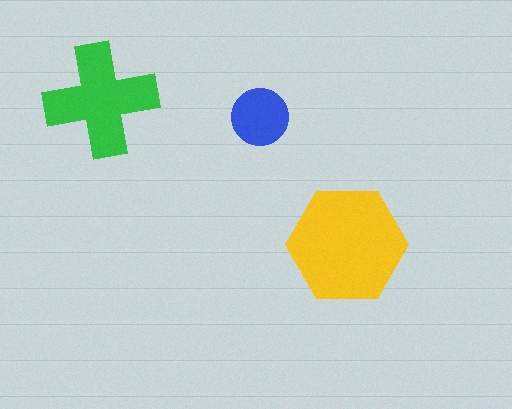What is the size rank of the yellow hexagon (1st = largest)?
1st.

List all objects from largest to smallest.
The yellow hexagon, the green cross, the blue circle.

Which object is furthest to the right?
The yellow hexagon is rightmost.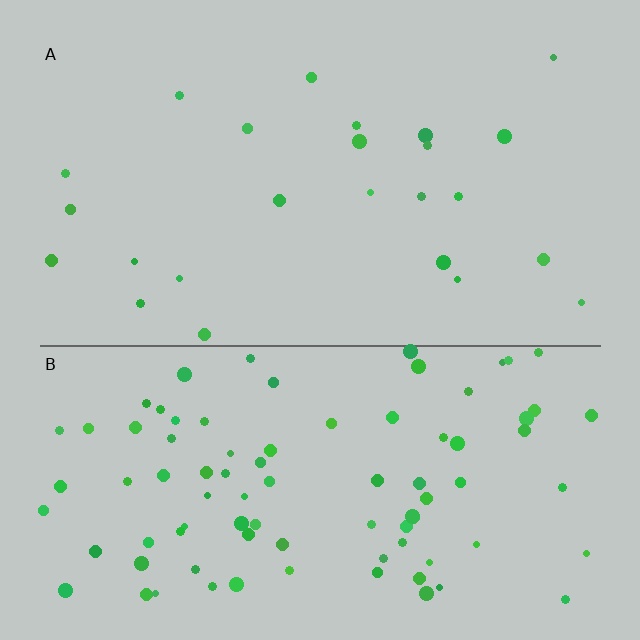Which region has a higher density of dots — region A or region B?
B (the bottom).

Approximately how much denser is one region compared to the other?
Approximately 3.6× — region B over region A.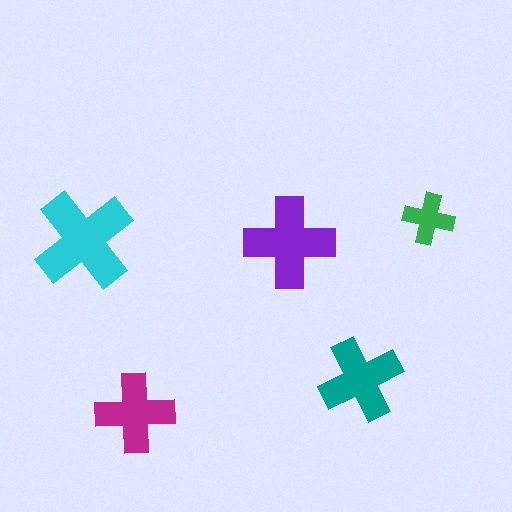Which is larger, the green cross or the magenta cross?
The magenta one.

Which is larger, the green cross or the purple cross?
The purple one.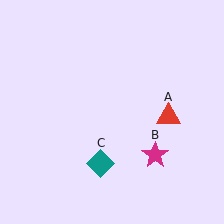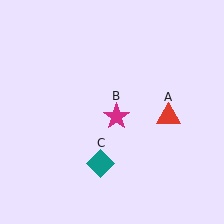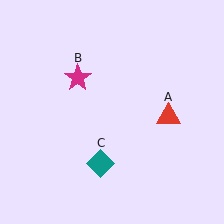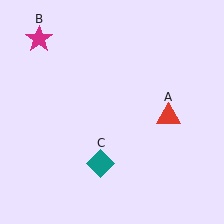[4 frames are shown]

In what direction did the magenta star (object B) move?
The magenta star (object B) moved up and to the left.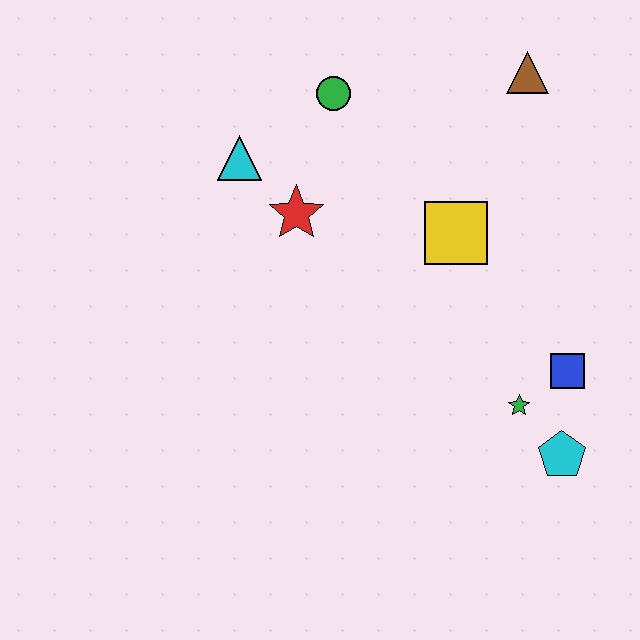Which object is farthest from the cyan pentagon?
The cyan triangle is farthest from the cyan pentagon.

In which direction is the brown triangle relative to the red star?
The brown triangle is to the right of the red star.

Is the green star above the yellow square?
No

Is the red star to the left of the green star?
Yes